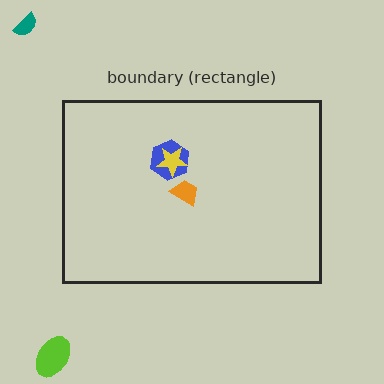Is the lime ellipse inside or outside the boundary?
Outside.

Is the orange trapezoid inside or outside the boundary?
Inside.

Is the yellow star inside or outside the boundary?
Inside.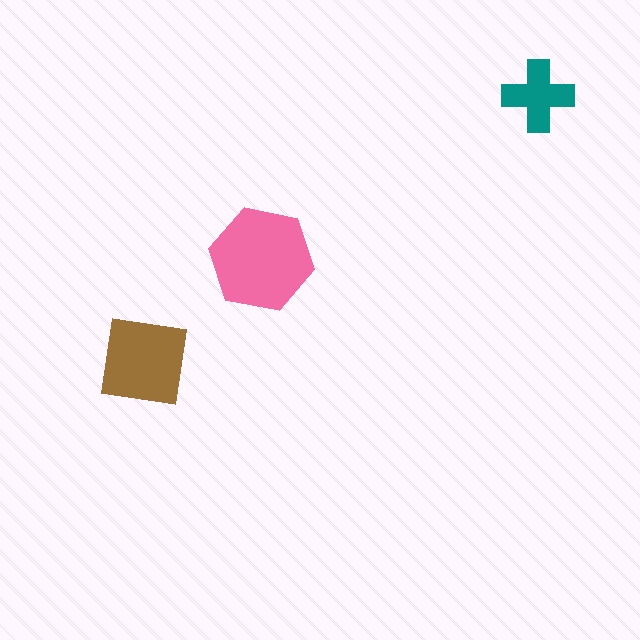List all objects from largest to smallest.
The pink hexagon, the brown square, the teal cross.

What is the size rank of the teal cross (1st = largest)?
3rd.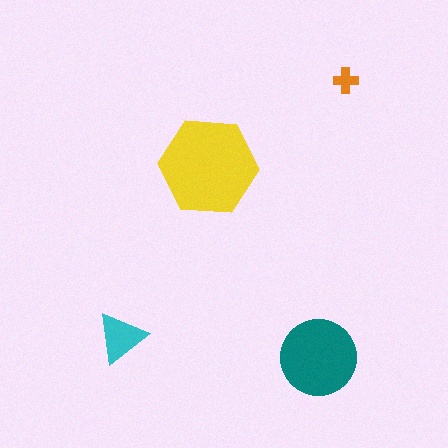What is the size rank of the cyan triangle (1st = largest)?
3rd.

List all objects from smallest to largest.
The orange cross, the cyan triangle, the teal circle, the yellow hexagon.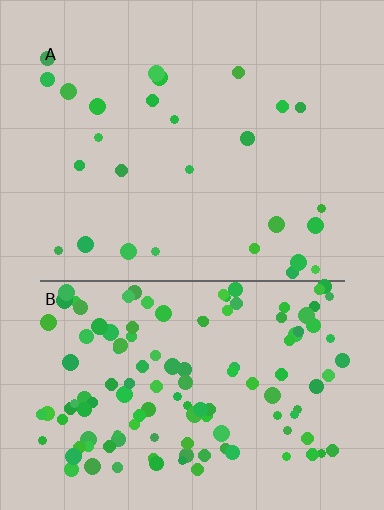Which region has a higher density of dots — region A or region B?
B (the bottom).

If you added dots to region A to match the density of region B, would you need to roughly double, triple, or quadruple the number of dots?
Approximately quadruple.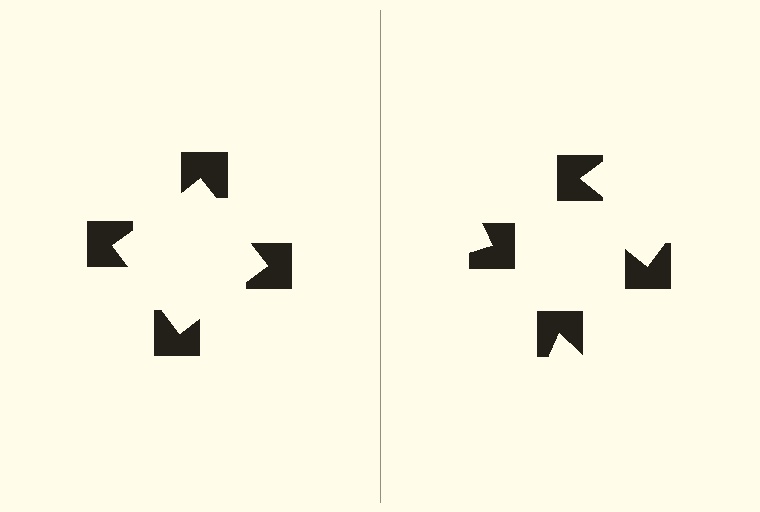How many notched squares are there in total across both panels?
8 — 4 on each side.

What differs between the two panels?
The notched squares are positioned identically on both sides; only the wedge orientations differ. On the left they align to a square; on the right they are misaligned.